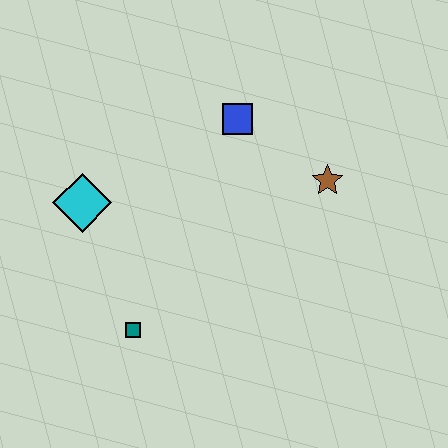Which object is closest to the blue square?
The brown star is closest to the blue square.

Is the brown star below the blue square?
Yes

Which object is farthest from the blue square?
The teal square is farthest from the blue square.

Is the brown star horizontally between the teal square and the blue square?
No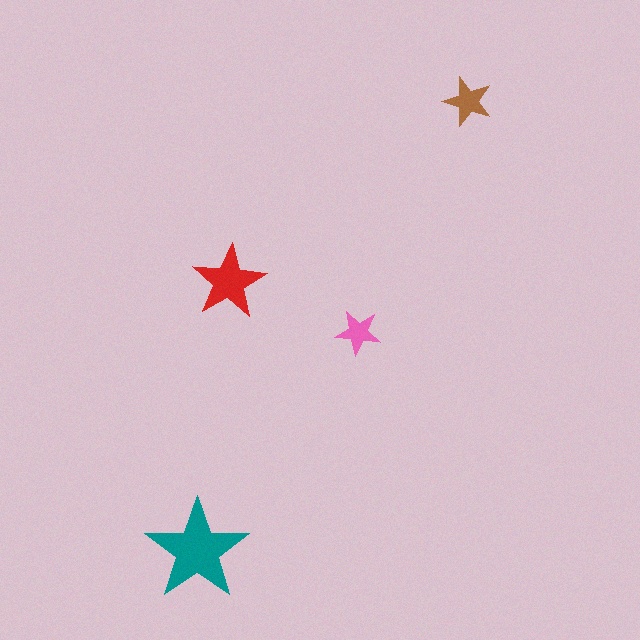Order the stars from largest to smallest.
the teal one, the red one, the brown one, the pink one.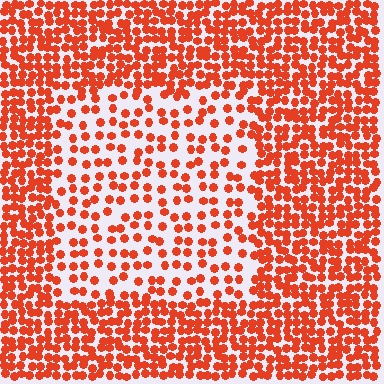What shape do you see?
I see a rectangle.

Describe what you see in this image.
The image contains small red elements arranged at two different densities. A rectangle-shaped region is visible where the elements are less densely packed than the surrounding area.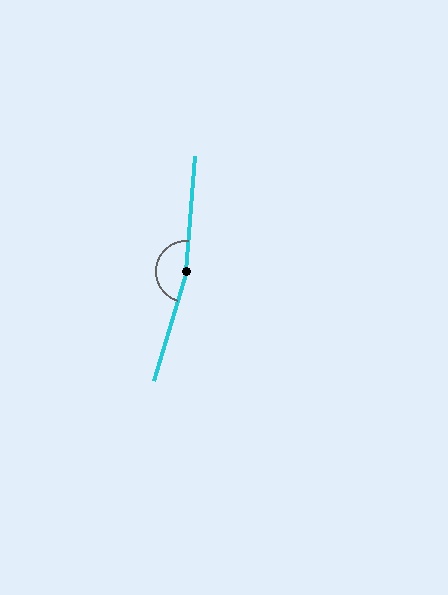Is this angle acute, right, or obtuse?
It is obtuse.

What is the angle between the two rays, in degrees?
Approximately 168 degrees.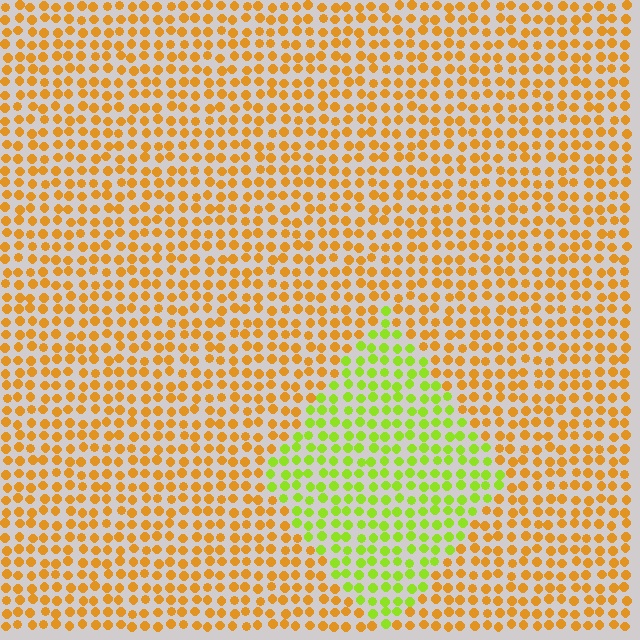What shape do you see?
I see a diamond.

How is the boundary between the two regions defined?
The boundary is defined purely by a slight shift in hue (about 51 degrees). Spacing, size, and orientation are identical on both sides.